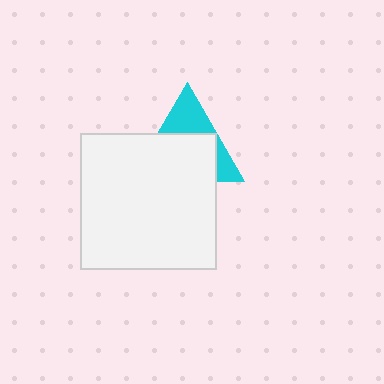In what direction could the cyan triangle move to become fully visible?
The cyan triangle could move up. That would shift it out from behind the white square entirely.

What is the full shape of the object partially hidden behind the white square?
The partially hidden object is a cyan triangle.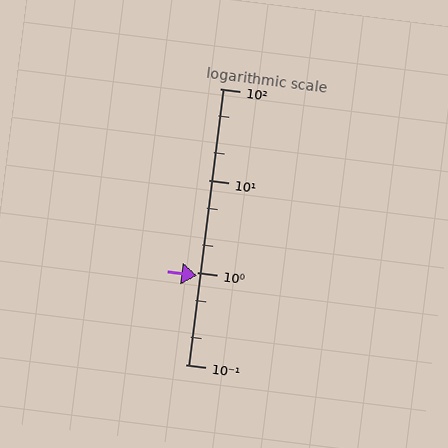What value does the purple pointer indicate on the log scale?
The pointer indicates approximately 0.92.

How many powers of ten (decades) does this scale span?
The scale spans 3 decades, from 0.1 to 100.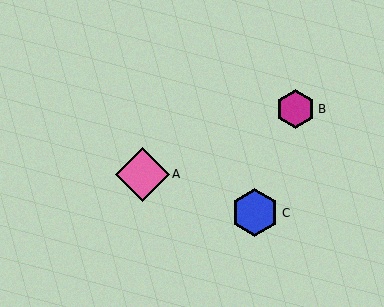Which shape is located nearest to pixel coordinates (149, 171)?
The pink diamond (labeled A) at (143, 174) is nearest to that location.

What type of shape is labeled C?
Shape C is a blue hexagon.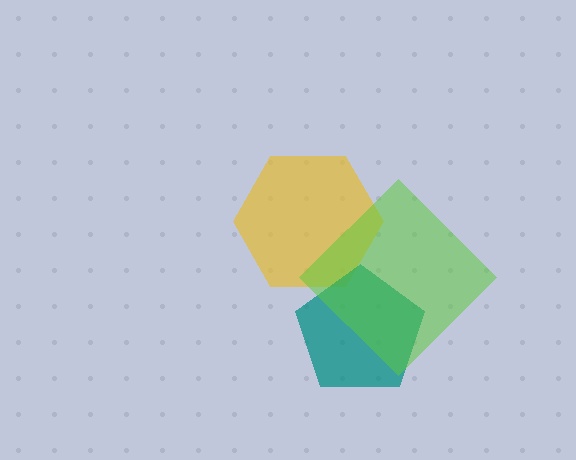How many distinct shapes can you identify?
There are 3 distinct shapes: a yellow hexagon, a teal pentagon, a lime diamond.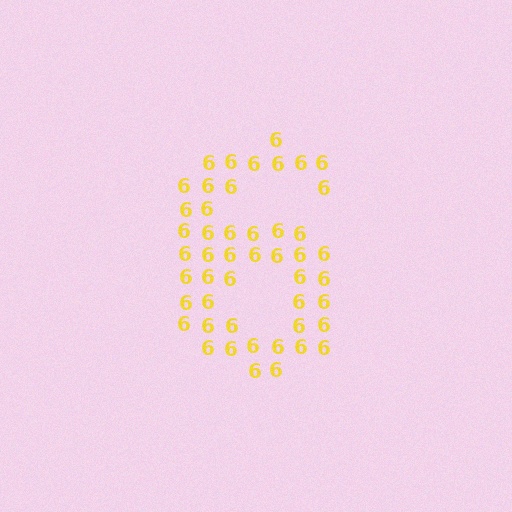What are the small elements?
The small elements are digit 6's.